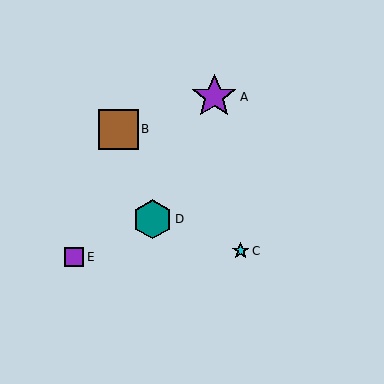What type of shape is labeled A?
Shape A is a purple star.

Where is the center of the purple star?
The center of the purple star is at (214, 97).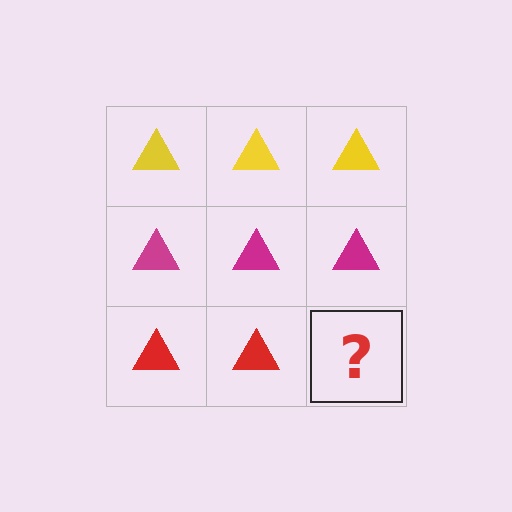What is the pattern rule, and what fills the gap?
The rule is that each row has a consistent color. The gap should be filled with a red triangle.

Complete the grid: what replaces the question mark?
The question mark should be replaced with a red triangle.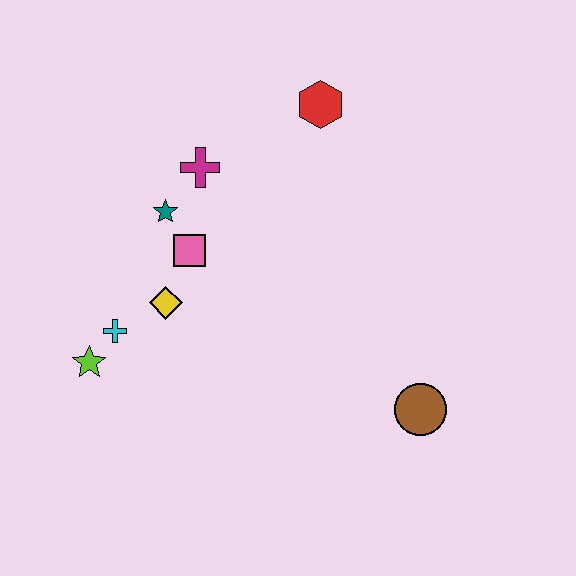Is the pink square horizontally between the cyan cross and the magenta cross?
Yes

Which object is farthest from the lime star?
The red hexagon is farthest from the lime star.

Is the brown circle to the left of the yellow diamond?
No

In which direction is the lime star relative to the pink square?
The lime star is below the pink square.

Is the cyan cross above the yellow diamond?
No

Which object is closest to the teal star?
The pink square is closest to the teal star.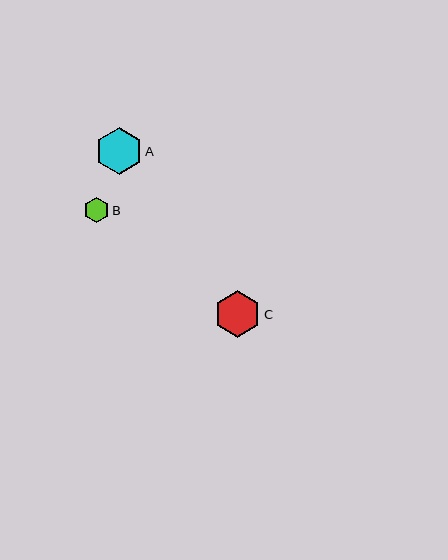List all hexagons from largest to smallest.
From largest to smallest: C, A, B.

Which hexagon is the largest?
Hexagon C is the largest with a size of approximately 47 pixels.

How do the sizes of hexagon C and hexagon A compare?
Hexagon C and hexagon A are approximately the same size.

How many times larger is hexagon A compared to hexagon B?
Hexagon A is approximately 1.9 times the size of hexagon B.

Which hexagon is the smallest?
Hexagon B is the smallest with a size of approximately 25 pixels.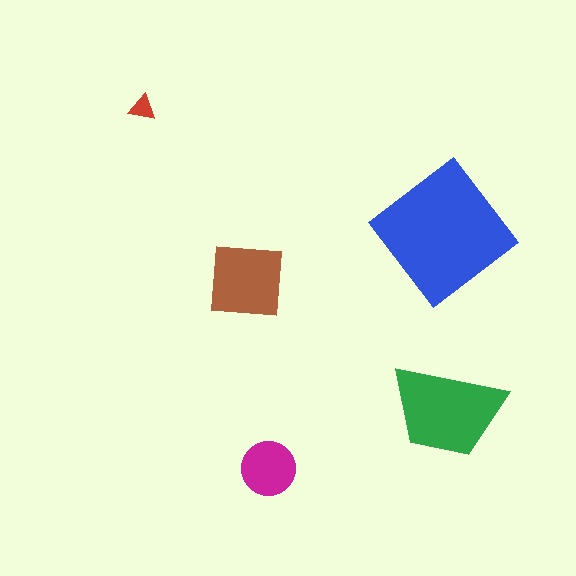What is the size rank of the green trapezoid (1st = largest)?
2nd.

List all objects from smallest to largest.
The red triangle, the magenta circle, the brown square, the green trapezoid, the blue diamond.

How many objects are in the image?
There are 5 objects in the image.